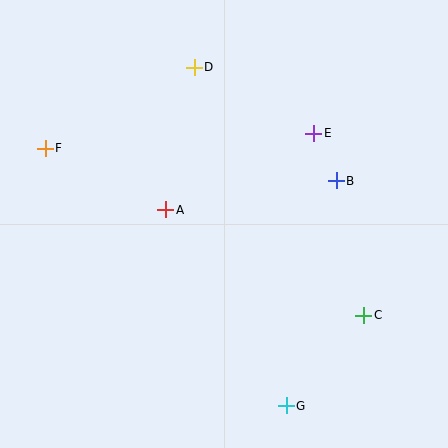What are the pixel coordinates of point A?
Point A is at (166, 210).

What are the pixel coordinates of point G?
Point G is at (286, 406).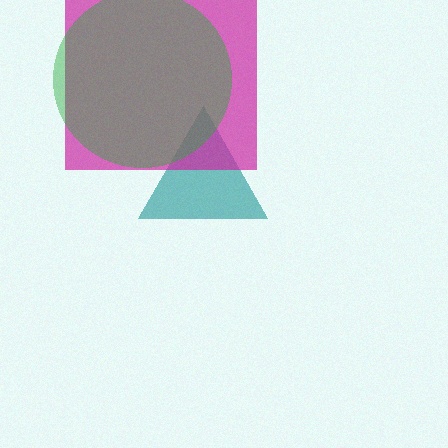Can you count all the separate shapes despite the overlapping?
Yes, there are 3 separate shapes.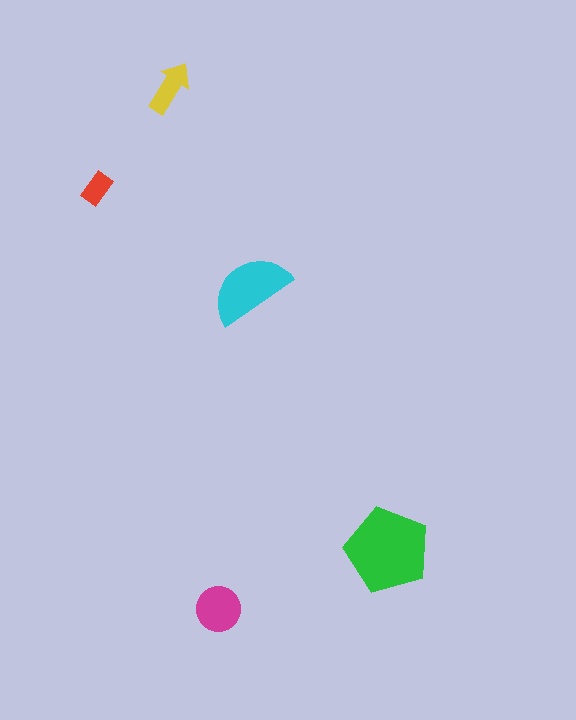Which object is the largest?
The green pentagon.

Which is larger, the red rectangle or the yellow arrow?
The yellow arrow.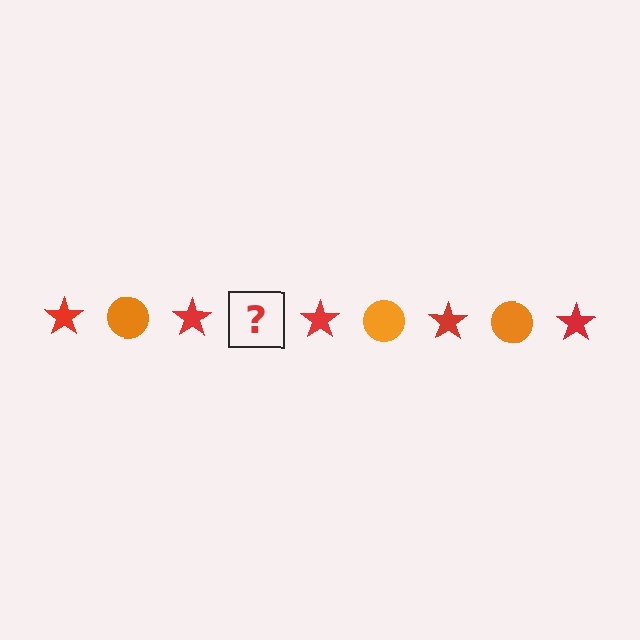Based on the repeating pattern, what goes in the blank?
The blank should be an orange circle.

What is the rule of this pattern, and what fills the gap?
The rule is that the pattern alternates between red star and orange circle. The gap should be filled with an orange circle.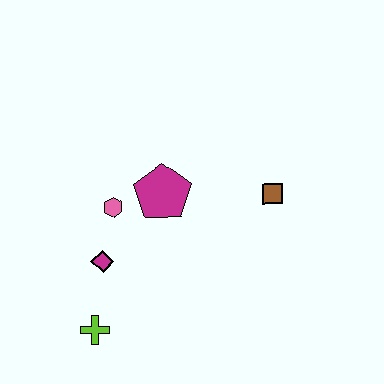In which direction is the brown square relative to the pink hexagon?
The brown square is to the right of the pink hexagon.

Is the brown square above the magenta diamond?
Yes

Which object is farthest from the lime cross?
The brown square is farthest from the lime cross.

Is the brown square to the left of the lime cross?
No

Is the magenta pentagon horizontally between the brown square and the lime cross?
Yes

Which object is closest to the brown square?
The magenta pentagon is closest to the brown square.